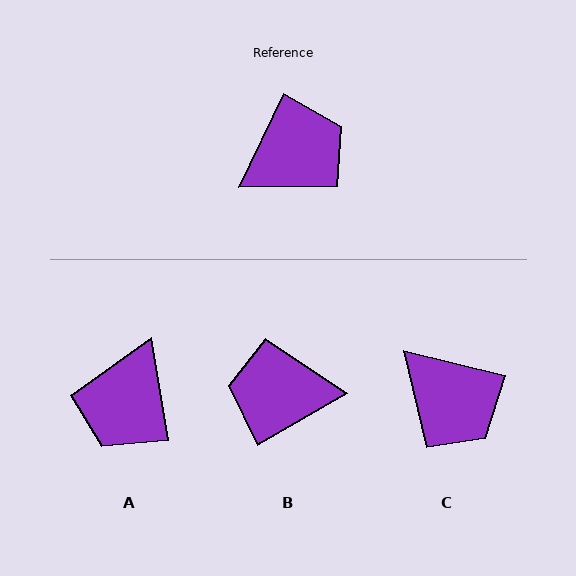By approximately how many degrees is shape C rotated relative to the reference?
Approximately 78 degrees clockwise.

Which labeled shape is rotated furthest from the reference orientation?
B, about 146 degrees away.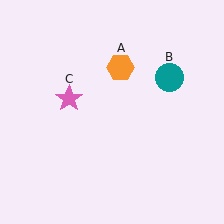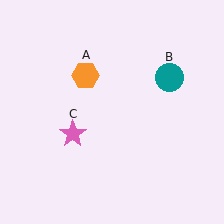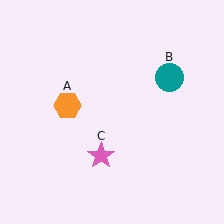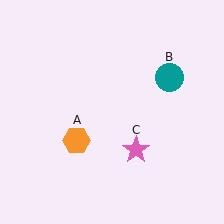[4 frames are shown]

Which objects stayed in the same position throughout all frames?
Teal circle (object B) remained stationary.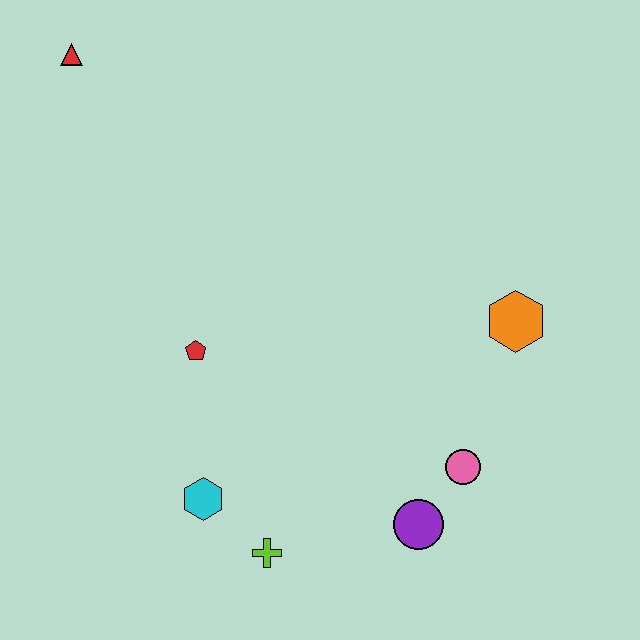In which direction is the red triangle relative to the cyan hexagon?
The red triangle is above the cyan hexagon.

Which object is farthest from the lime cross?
The red triangle is farthest from the lime cross.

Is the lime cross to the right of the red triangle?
Yes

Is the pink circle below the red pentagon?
Yes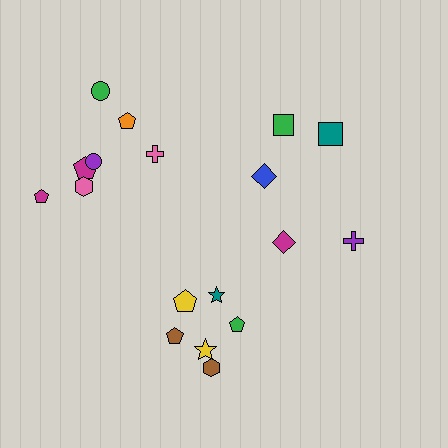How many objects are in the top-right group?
There are 5 objects.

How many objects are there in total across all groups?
There are 18 objects.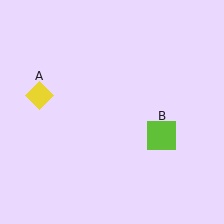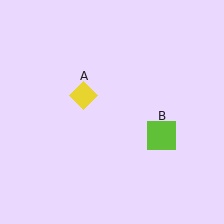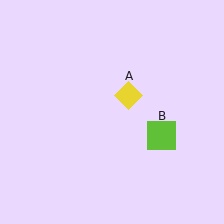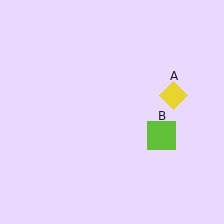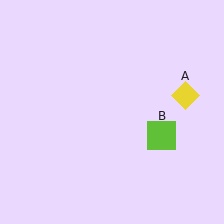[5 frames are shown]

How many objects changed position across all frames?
1 object changed position: yellow diamond (object A).